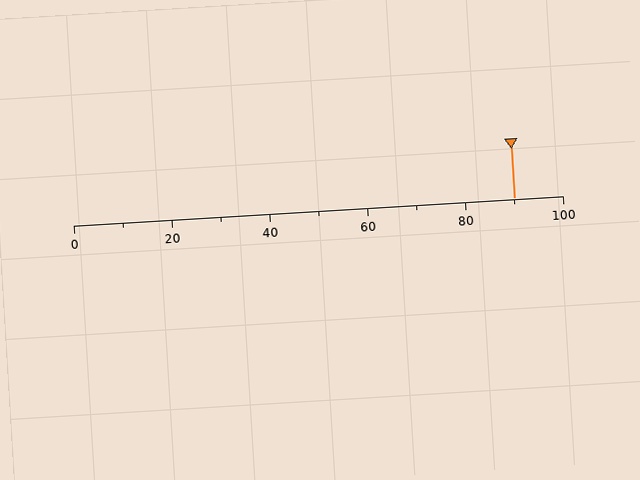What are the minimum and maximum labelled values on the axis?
The axis runs from 0 to 100.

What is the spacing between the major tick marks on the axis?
The major ticks are spaced 20 apart.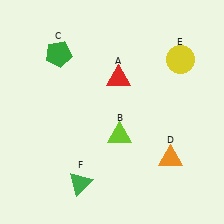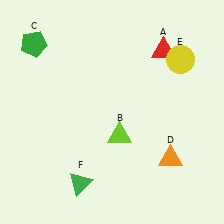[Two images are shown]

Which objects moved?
The objects that moved are: the red triangle (A), the green pentagon (C).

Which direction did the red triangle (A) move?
The red triangle (A) moved right.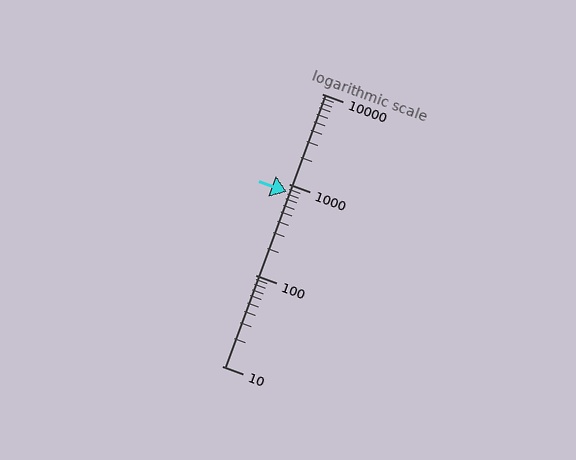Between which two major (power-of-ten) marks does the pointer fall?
The pointer is between 100 and 1000.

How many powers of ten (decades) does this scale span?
The scale spans 3 decades, from 10 to 10000.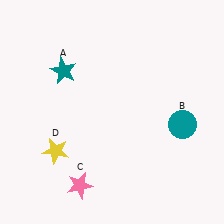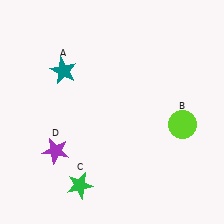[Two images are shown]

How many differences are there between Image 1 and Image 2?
There are 3 differences between the two images.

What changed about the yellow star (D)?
In Image 1, D is yellow. In Image 2, it changed to purple.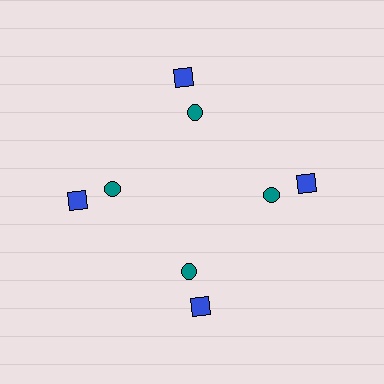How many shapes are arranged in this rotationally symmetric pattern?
There are 8 shapes, arranged in 4 groups of 2.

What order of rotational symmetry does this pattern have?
This pattern has 4-fold rotational symmetry.